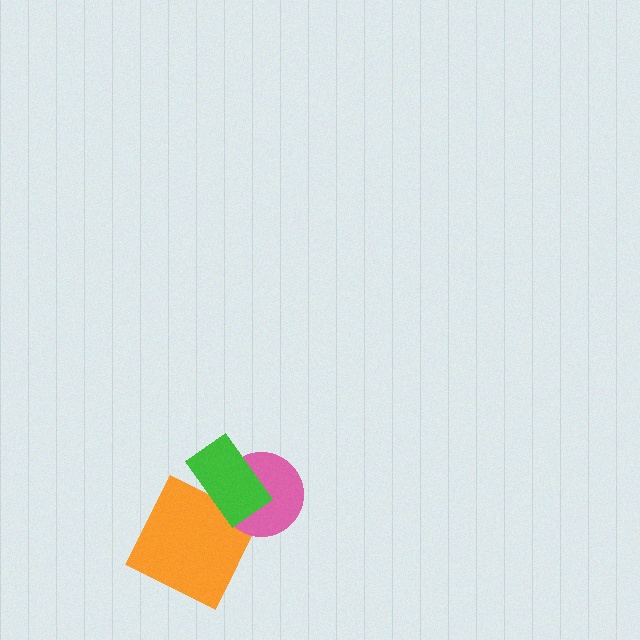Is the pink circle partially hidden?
Yes, it is partially covered by another shape.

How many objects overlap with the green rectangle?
2 objects overlap with the green rectangle.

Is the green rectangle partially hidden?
No, no other shape covers it.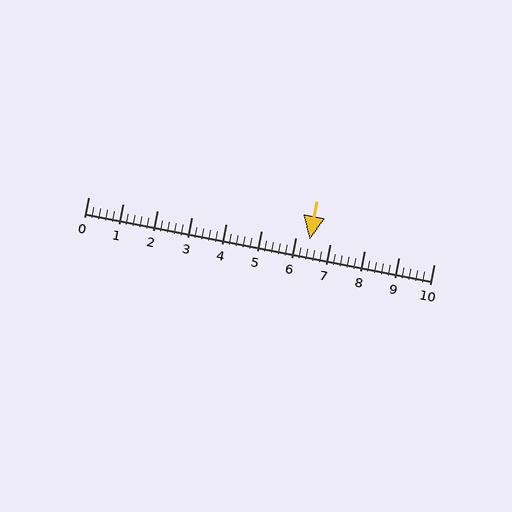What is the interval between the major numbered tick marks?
The major tick marks are spaced 1 units apart.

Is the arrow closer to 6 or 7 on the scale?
The arrow is closer to 6.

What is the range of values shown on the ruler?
The ruler shows values from 0 to 10.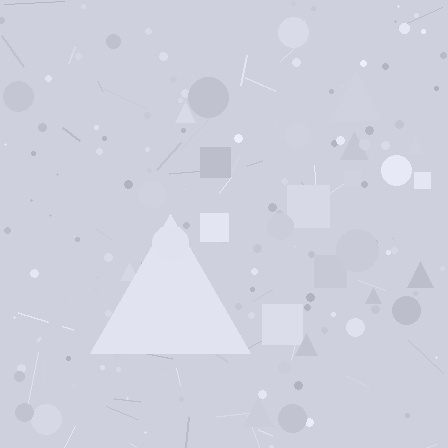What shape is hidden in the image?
A triangle is hidden in the image.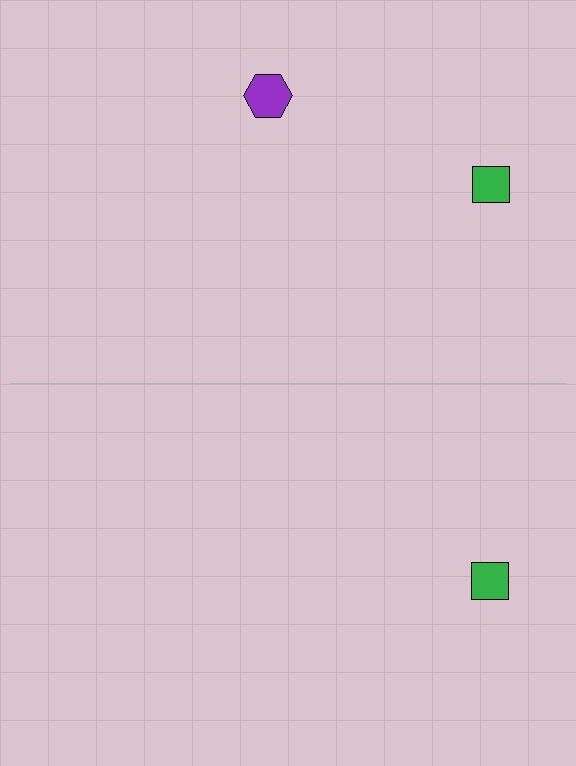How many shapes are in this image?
There are 3 shapes in this image.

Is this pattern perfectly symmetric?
No, the pattern is not perfectly symmetric. A purple hexagon is missing from the bottom side.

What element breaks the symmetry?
A purple hexagon is missing from the bottom side.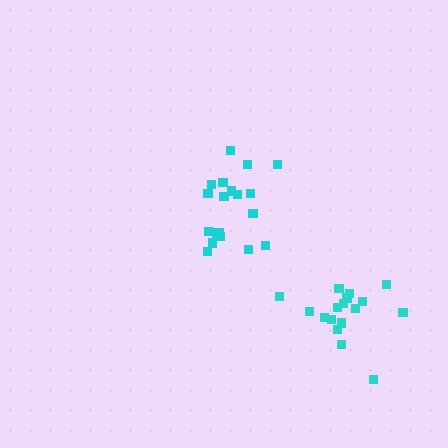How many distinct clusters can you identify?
There are 2 distinct clusters.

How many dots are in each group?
Group 1: 19 dots, Group 2: 19 dots (38 total).